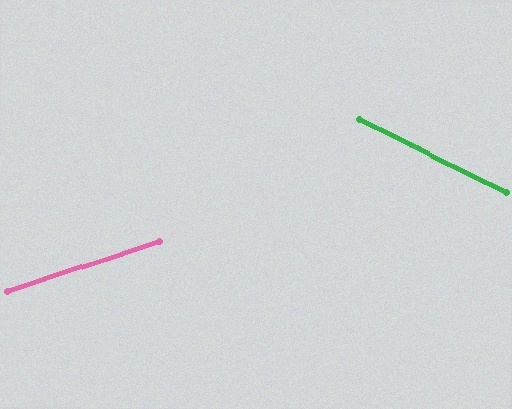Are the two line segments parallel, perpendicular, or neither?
Neither parallel nor perpendicular — they differ by about 45°.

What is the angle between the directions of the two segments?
Approximately 45 degrees.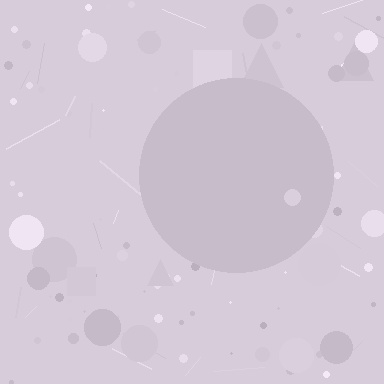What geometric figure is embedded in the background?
A circle is embedded in the background.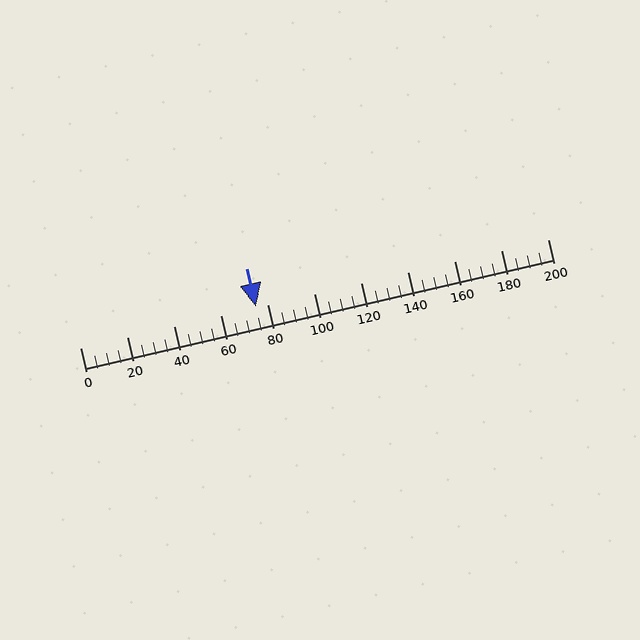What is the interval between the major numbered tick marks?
The major tick marks are spaced 20 units apart.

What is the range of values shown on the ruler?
The ruler shows values from 0 to 200.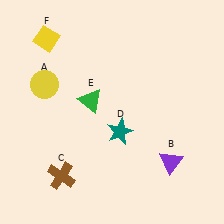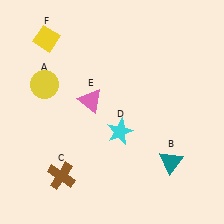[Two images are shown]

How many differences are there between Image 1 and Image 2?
There are 3 differences between the two images.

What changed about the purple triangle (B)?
In Image 1, B is purple. In Image 2, it changed to teal.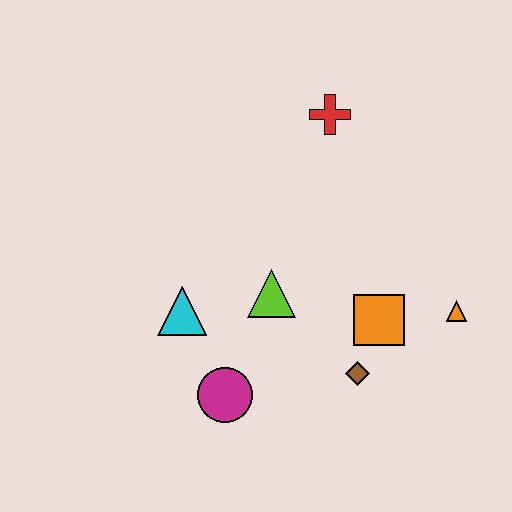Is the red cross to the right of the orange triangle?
No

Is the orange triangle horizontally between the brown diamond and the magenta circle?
No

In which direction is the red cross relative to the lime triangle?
The red cross is above the lime triangle.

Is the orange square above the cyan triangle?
No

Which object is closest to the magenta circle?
The cyan triangle is closest to the magenta circle.